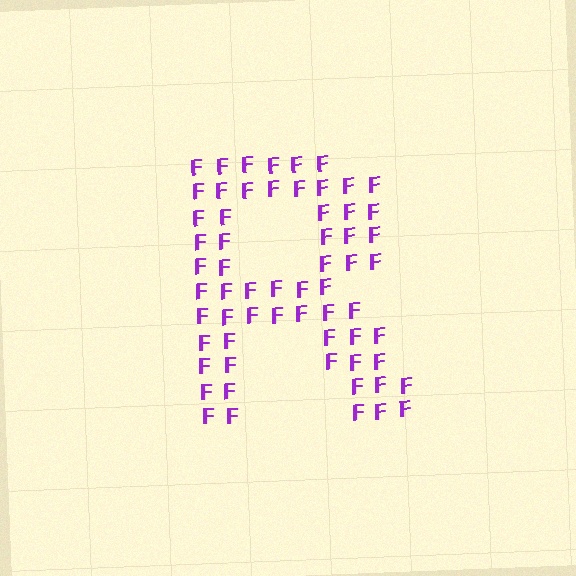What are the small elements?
The small elements are letter F's.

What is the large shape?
The large shape is the letter R.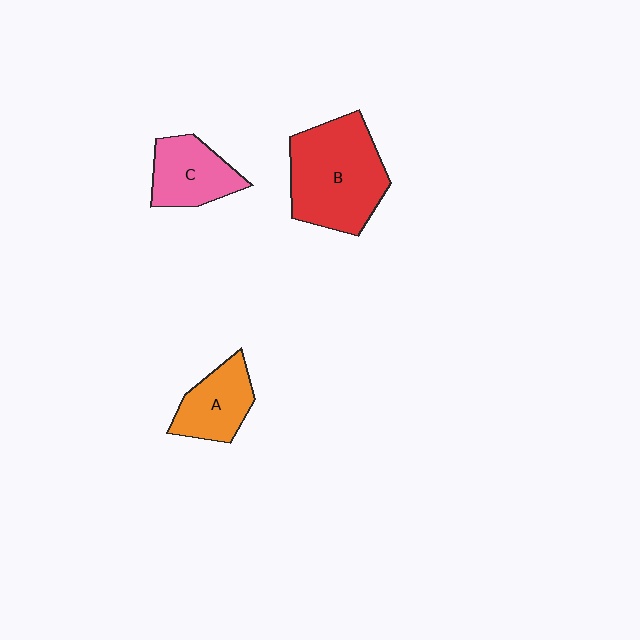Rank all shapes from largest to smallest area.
From largest to smallest: B (red), C (pink), A (orange).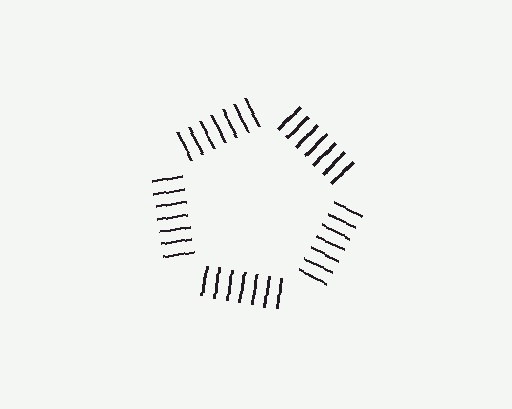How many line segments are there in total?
35 — 7 along each of the 5 edges.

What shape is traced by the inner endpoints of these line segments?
An illusory pentagon — the line segments terminate on its edges but no continuous stroke is drawn.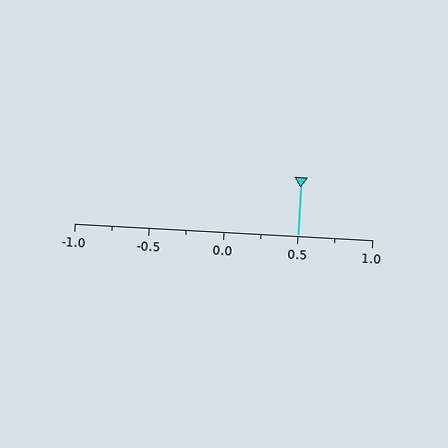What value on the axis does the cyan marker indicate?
The marker indicates approximately 0.5.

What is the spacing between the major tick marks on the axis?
The major ticks are spaced 0.5 apart.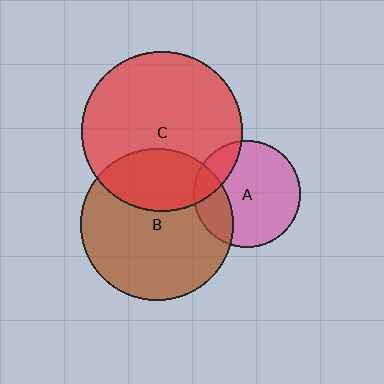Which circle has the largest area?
Circle C (red).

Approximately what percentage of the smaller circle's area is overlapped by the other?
Approximately 30%.